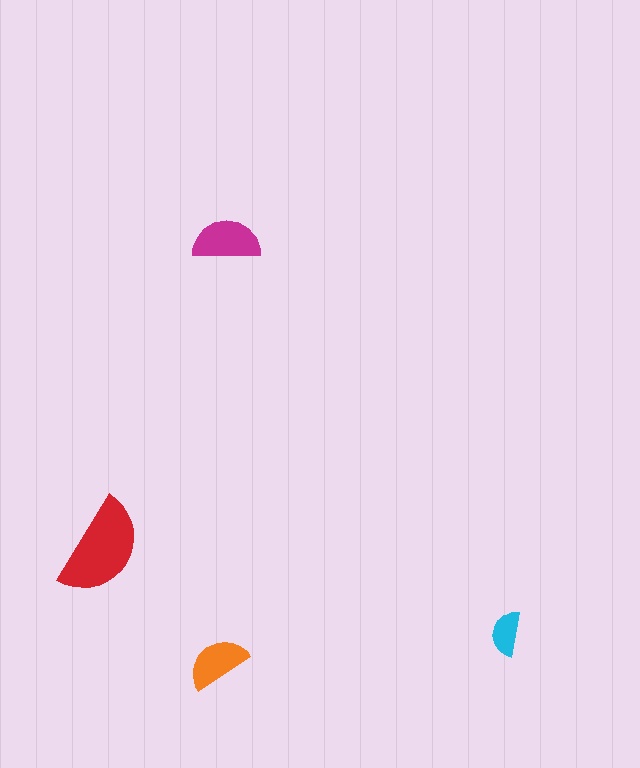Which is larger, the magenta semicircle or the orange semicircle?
The magenta one.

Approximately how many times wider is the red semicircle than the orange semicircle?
About 1.5 times wider.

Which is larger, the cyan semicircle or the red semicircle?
The red one.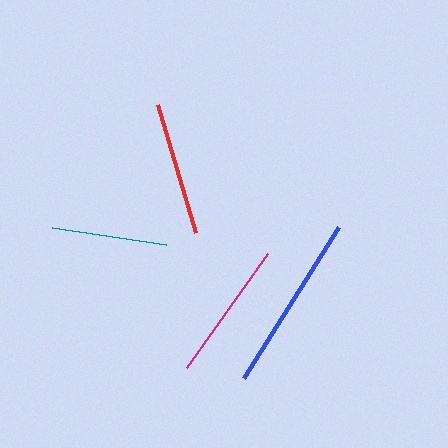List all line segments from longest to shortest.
From longest to shortest: blue, magenta, red, teal.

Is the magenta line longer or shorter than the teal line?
The magenta line is longer than the teal line.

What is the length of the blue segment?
The blue segment is approximately 179 pixels long.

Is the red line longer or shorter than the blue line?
The blue line is longer than the red line.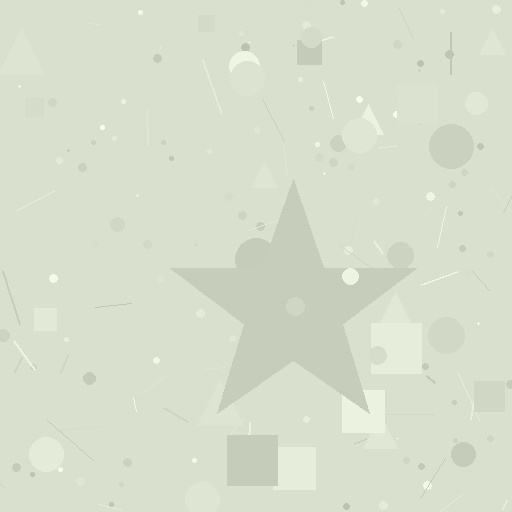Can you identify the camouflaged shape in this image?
The camouflaged shape is a star.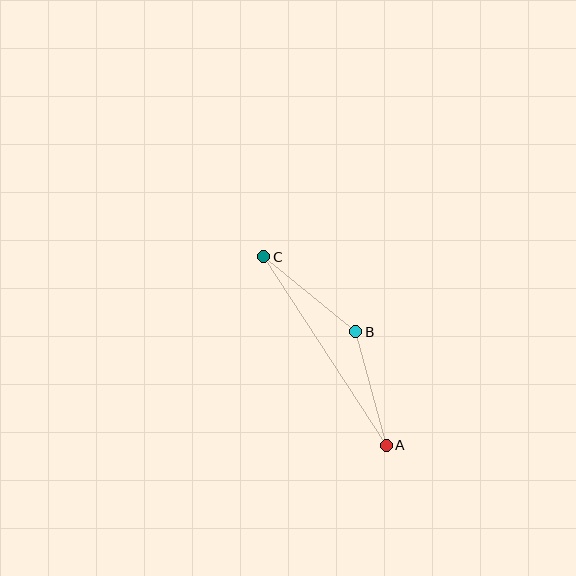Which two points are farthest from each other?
Points A and C are farthest from each other.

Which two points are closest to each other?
Points A and B are closest to each other.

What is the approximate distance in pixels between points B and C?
The distance between B and C is approximately 119 pixels.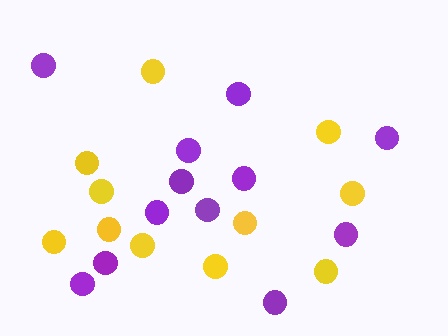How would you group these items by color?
There are 2 groups: one group of yellow circles (11) and one group of purple circles (12).